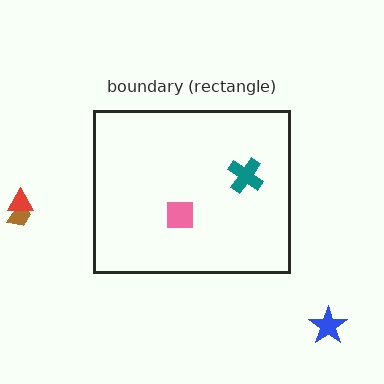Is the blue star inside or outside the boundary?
Outside.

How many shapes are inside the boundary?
2 inside, 3 outside.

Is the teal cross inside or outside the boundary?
Inside.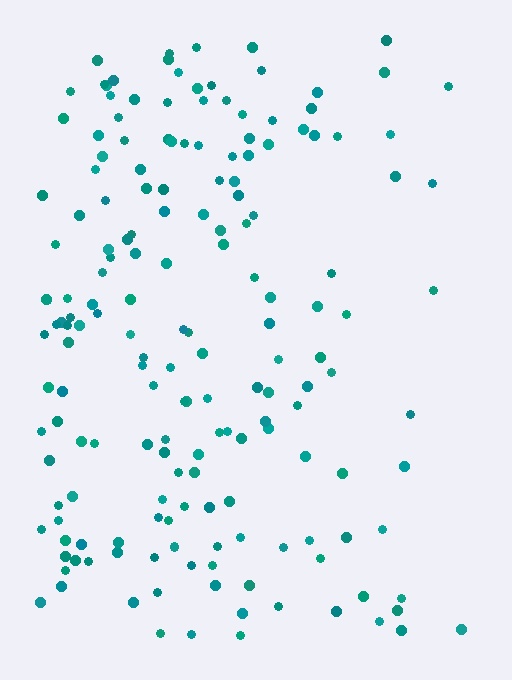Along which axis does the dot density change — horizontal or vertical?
Horizontal.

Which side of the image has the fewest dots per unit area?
The right.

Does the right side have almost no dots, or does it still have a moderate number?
Still a moderate number, just noticeably fewer than the left.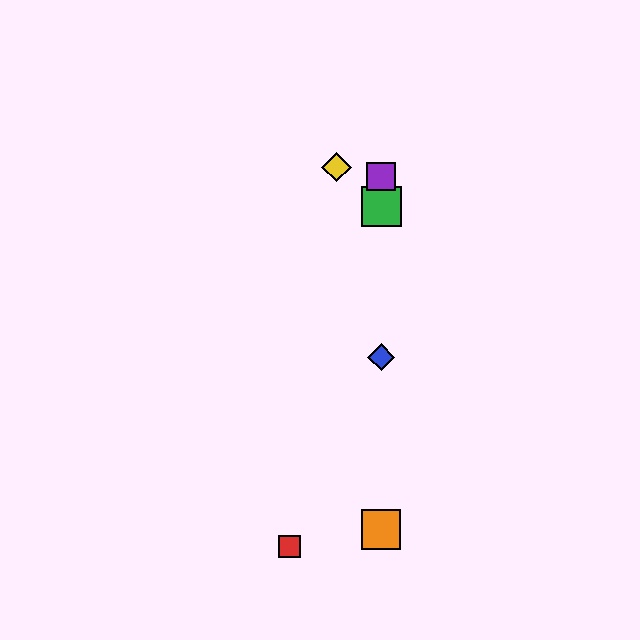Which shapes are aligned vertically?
The blue diamond, the green square, the purple square, the orange square are aligned vertically.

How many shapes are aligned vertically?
4 shapes (the blue diamond, the green square, the purple square, the orange square) are aligned vertically.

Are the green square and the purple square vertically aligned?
Yes, both are at x≈381.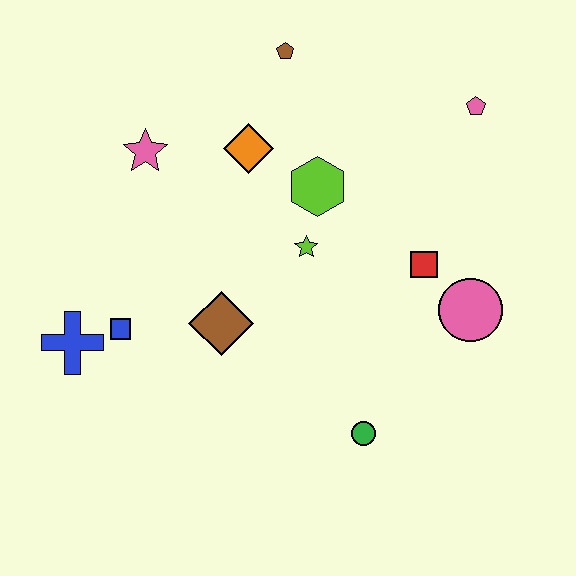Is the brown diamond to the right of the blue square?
Yes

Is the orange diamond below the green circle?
No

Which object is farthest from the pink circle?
The blue cross is farthest from the pink circle.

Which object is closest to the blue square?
The blue cross is closest to the blue square.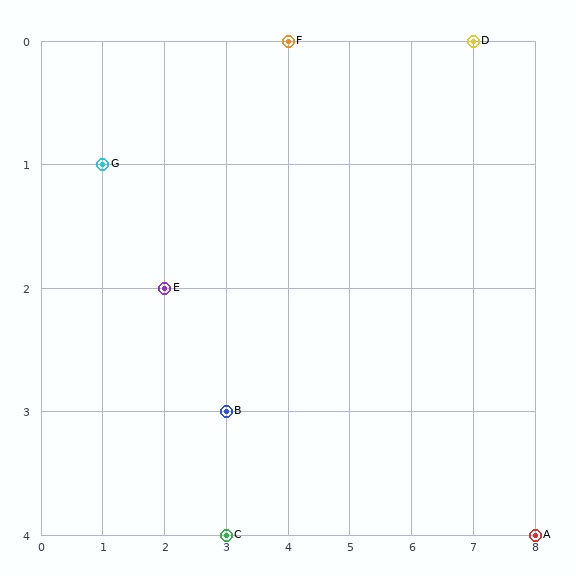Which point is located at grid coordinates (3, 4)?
Point C is at (3, 4).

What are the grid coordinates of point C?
Point C is at grid coordinates (3, 4).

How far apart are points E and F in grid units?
Points E and F are 2 columns and 2 rows apart (about 2.8 grid units diagonally).